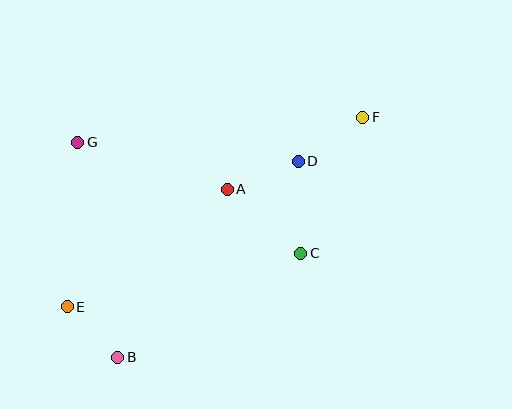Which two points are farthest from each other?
Points E and F are farthest from each other.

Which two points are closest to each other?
Points B and E are closest to each other.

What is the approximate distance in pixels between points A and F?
The distance between A and F is approximately 153 pixels.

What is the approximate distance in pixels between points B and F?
The distance between B and F is approximately 343 pixels.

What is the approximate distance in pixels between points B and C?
The distance between B and C is approximately 210 pixels.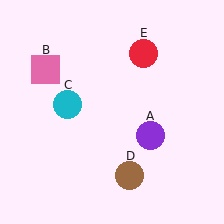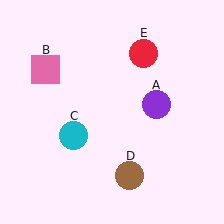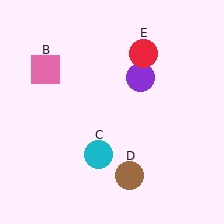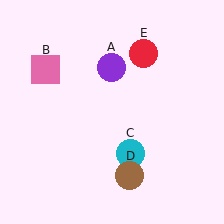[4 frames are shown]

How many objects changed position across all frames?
2 objects changed position: purple circle (object A), cyan circle (object C).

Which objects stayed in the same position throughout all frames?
Pink square (object B) and brown circle (object D) and red circle (object E) remained stationary.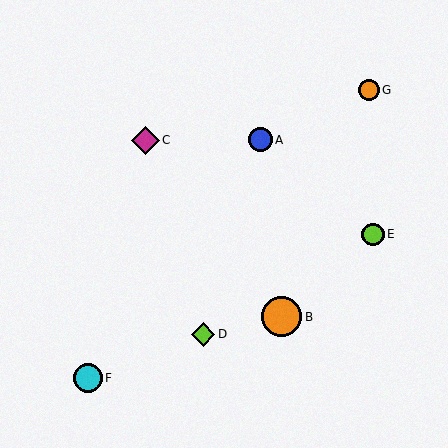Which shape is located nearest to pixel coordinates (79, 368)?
The cyan circle (labeled F) at (88, 378) is nearest to that location.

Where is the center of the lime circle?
The center of the lime circle is at (373, 234).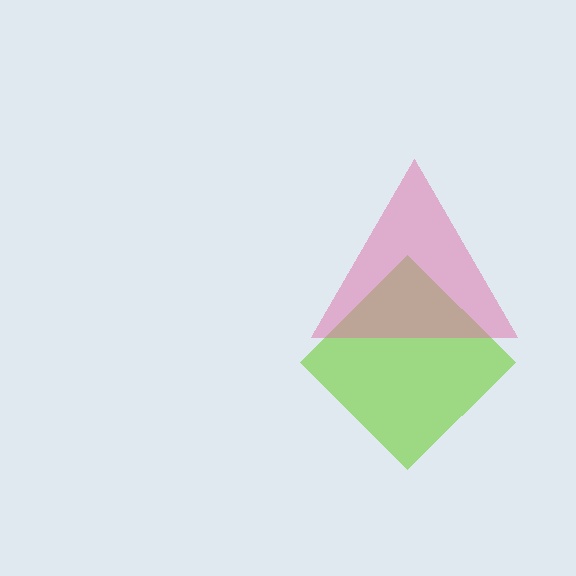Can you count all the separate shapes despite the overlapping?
Yes, there are 2 separate shapes.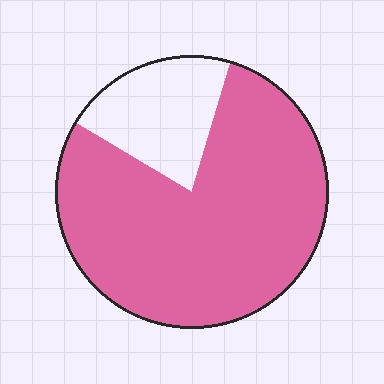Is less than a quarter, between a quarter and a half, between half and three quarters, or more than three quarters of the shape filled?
More than three quarters.